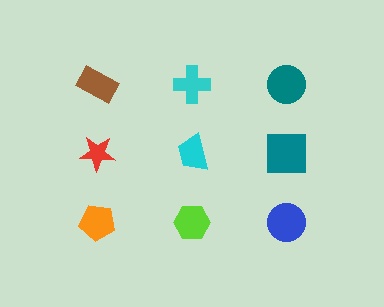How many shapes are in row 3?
3 shapes.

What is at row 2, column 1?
A red star.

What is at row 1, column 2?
A cyan cross.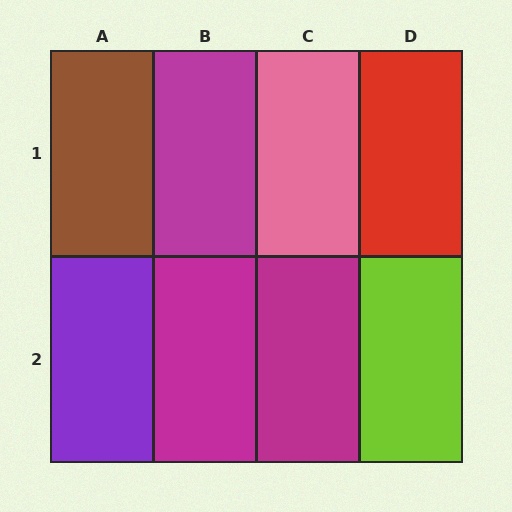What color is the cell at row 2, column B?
Magenta.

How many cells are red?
1 cell is red.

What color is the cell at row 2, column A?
Purple.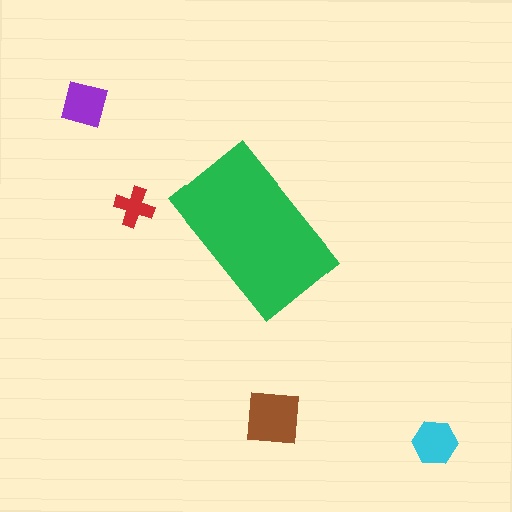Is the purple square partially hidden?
No, the purple square is fully visible.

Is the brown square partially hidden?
No, the brown square is fully visible.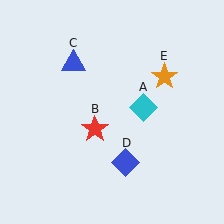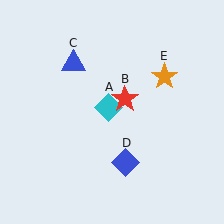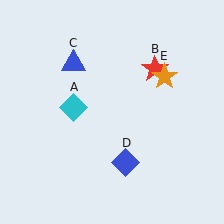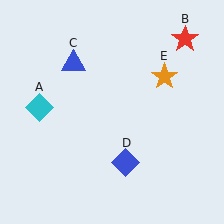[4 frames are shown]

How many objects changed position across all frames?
2 objects changed position: cyan diamond (object A), red star (object B).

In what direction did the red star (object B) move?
The red star (object B) moved up and to the right.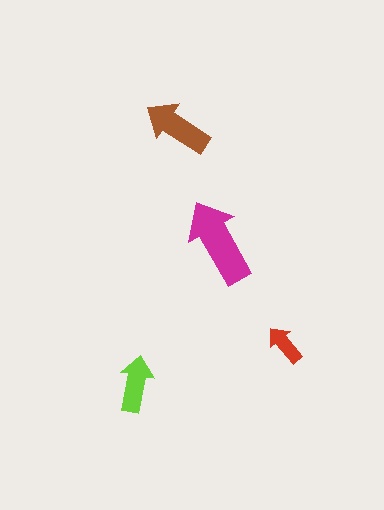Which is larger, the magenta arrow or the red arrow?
The magenta one.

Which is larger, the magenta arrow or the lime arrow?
The magenta one.